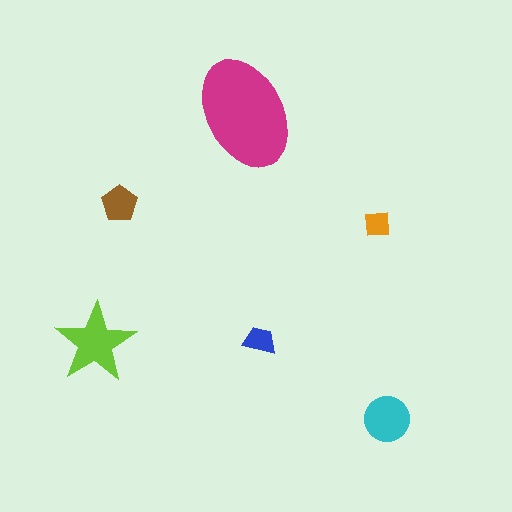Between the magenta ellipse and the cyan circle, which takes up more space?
The magenta ellipse.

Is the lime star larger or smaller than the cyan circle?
Larger.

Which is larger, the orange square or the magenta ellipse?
The magenta ellipse.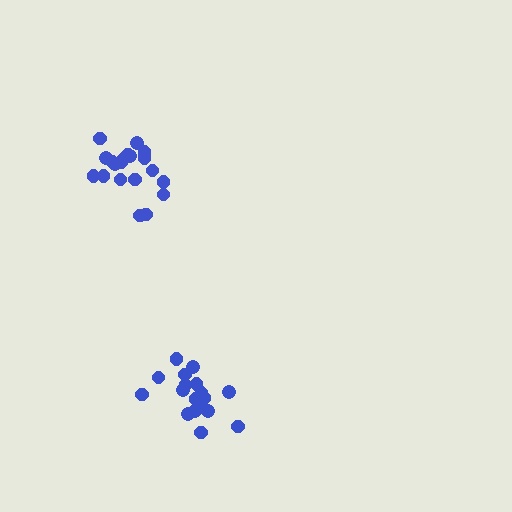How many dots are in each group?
Group 1: 18 dots, Group 2: 20 dots (38 total).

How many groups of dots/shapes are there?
There are 2 groups.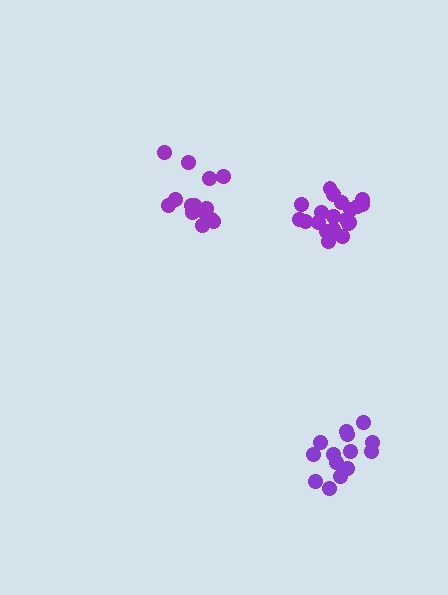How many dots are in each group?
Group 1: 20 dots, Group 2: 14 dots, Group 3: 14 dots (48 total).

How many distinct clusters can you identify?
There are 3 distinct clusters.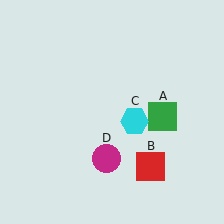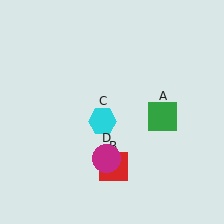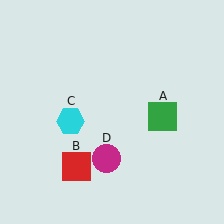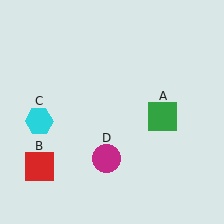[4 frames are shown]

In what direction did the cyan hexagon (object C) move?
The cyan hexagon (object C) moved left.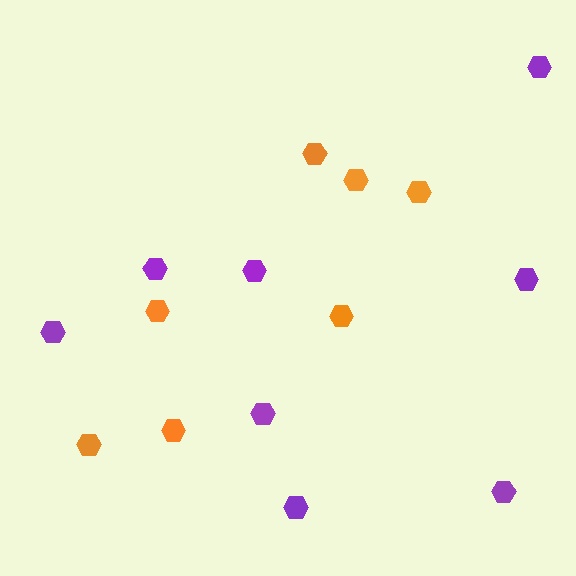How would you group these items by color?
There are 2 groups: one group of orange hexagons (7) and one group of purple hexagons (8).